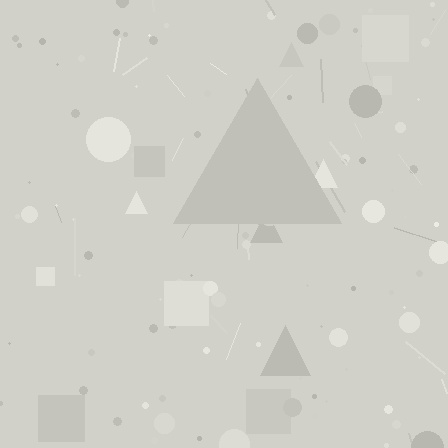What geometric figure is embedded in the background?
A triangle is embedded in the background.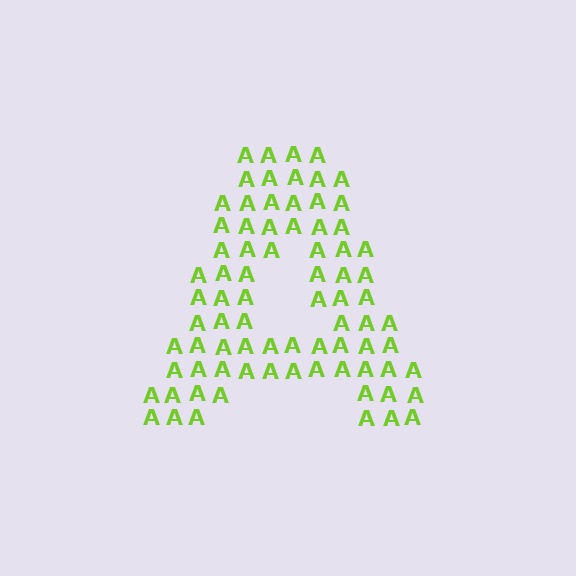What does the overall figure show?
The overall figure shows the letter A.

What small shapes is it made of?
It is made of small letter A's.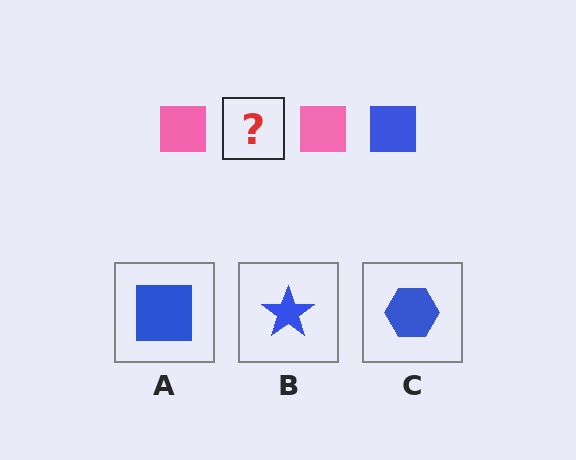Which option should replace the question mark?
Option A.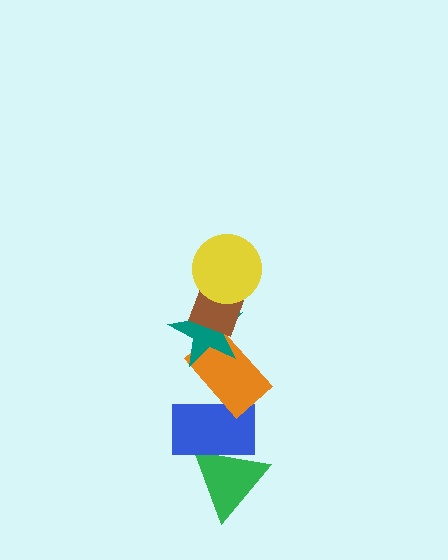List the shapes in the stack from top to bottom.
From top to bottom: the yellow circle, the brown rectangle, the teal star, the orange rectangle, the blue rectangle, the green triangle.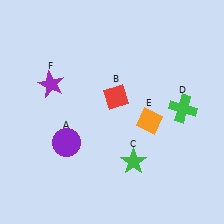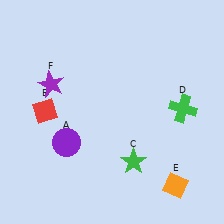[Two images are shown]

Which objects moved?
The objects that moved are: the red diamond (B), the orange diamond (E).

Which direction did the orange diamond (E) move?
The orange diamond (E) moved down.